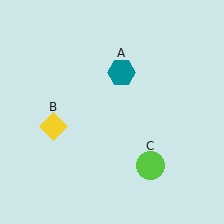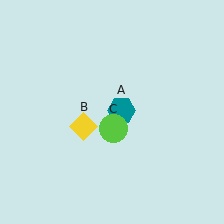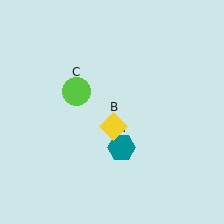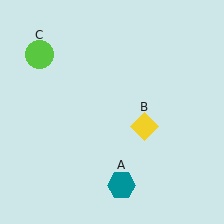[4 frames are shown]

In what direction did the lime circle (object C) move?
The lime circle (object C) moved up and to the left.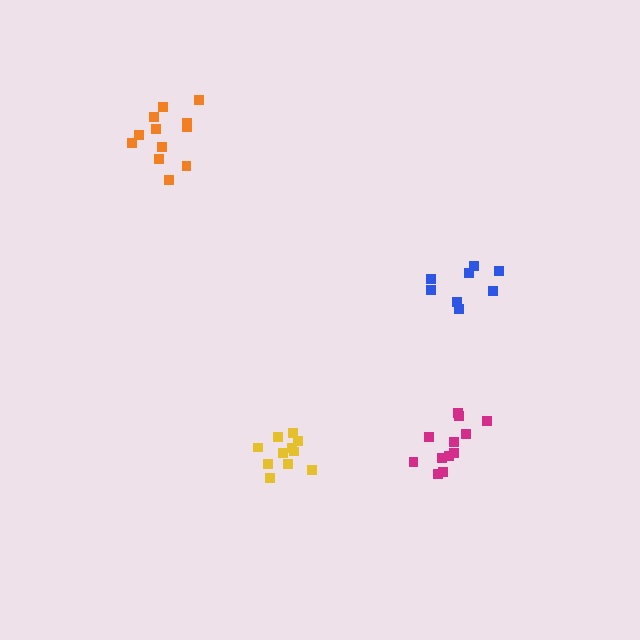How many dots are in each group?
Group 1: 11 dots, Group 2: 8 dots, Group 3: 12 dots, Group 4: 12 dots (43 total).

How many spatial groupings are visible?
There are 4 spatial groupings.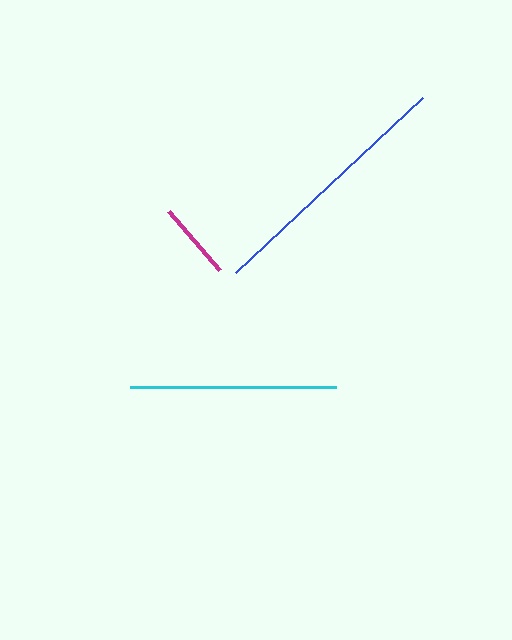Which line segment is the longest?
The blue line is the longest at approximately 256 pixels.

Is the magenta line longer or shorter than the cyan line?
The cyan line is longer than the magenta line.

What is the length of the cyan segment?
The cyan segment is approximately 206 pixels long.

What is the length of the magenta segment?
The magenta segment is approximately 78 pixels long.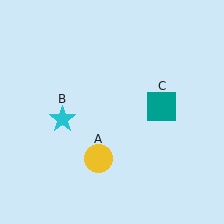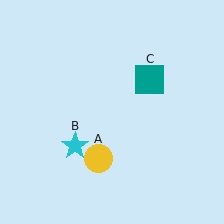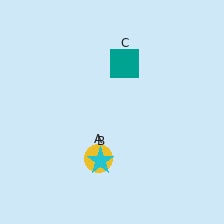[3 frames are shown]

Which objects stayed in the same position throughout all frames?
Yellow circle (object A) remained stationary.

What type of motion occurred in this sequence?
The cyan star (object B), teal square (object C) rotated counterclockwise around the center of the scene.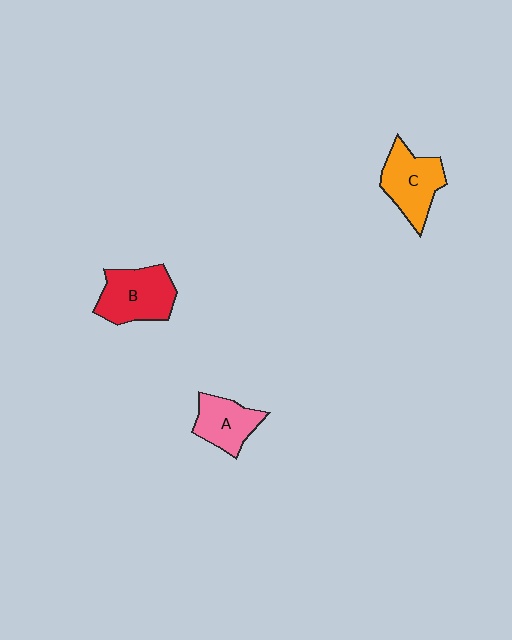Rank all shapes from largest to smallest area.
From largest to smallest: B (red), C (orange), A (pink).